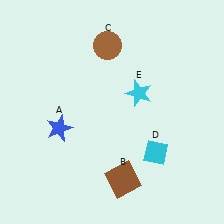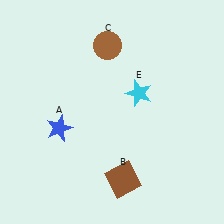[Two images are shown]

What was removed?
The cyan diamond (D) was removed in Image 2.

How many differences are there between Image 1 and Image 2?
There is 1 difference between the two images.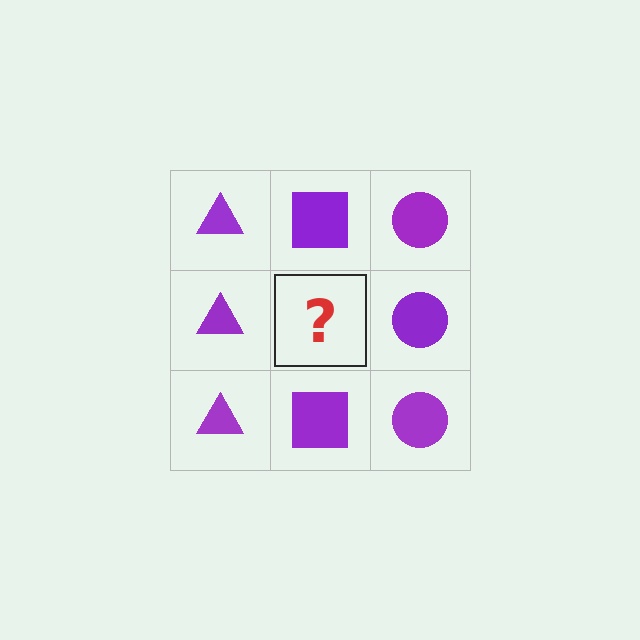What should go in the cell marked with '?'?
The missing cell should contain a purple square.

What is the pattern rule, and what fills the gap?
The rule is that each column has a consistent shape. The gap should be filled with a purple square.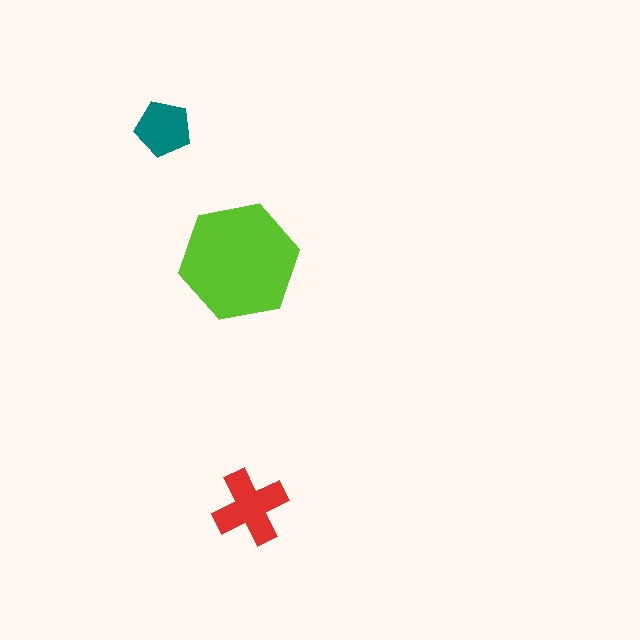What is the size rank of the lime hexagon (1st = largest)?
1st.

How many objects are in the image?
There are 3 objects in the image.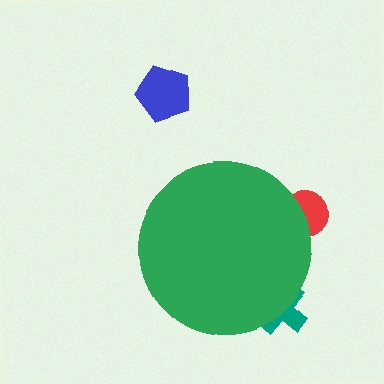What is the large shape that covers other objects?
A green circle.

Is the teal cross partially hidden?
Yes, the teal cross is partially hidden behind the green circle.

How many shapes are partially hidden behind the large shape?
2 shapes are partially hidden.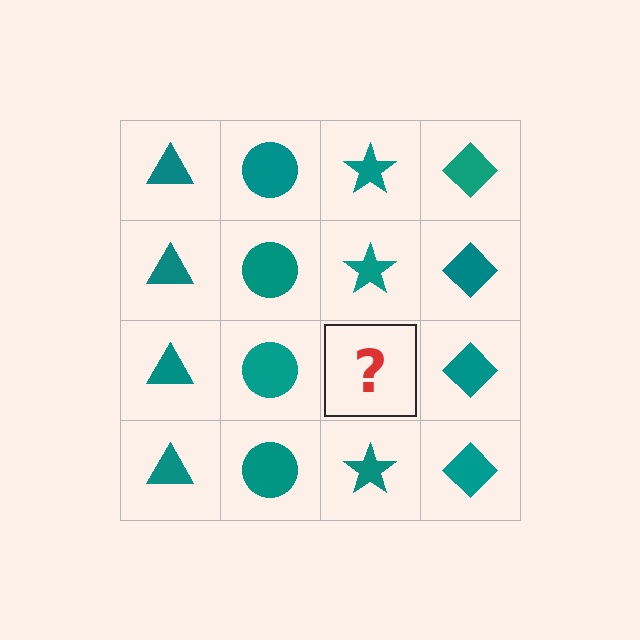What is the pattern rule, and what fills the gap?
The rule is that each column has a consistent shape. The gap should be filled with a teal star.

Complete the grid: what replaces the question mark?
The question mark should be replaced with a teal star.